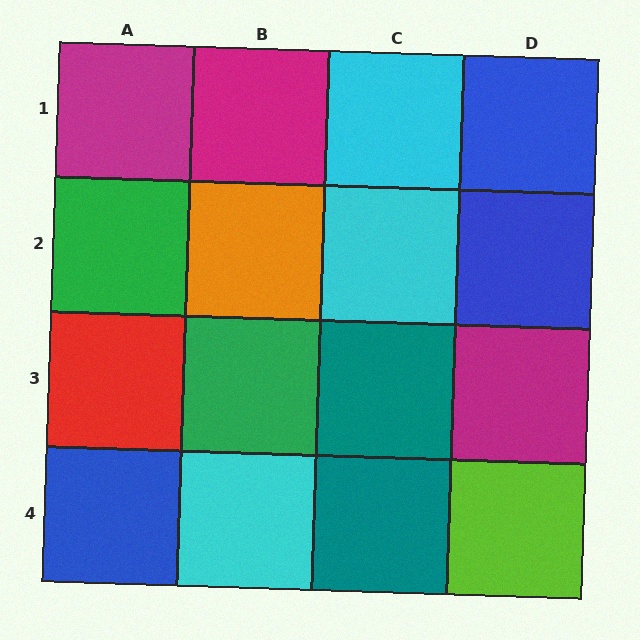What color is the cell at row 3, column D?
Magenta.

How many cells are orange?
1 cell is orange.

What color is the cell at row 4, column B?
Cyan.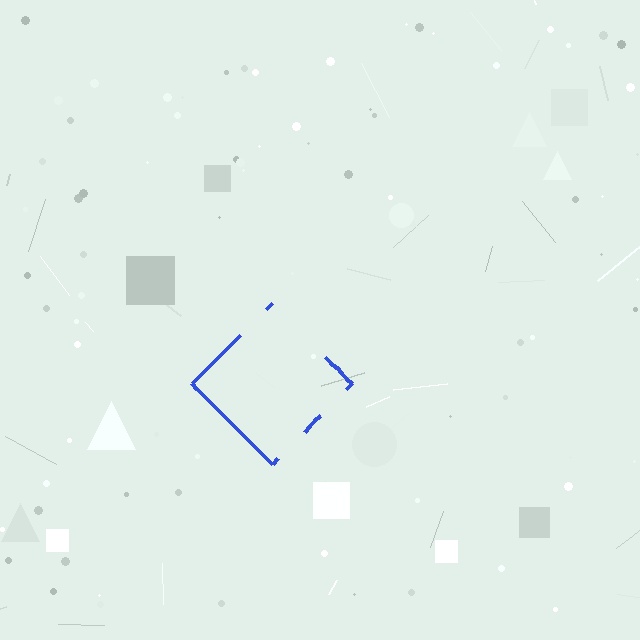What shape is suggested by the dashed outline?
The dashed outline suggests a diamond.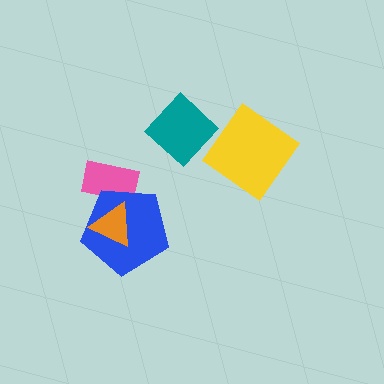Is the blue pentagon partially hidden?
Yes, it is partially covered by another shape.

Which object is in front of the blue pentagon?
The orange triangle is in front of the blue pentagon.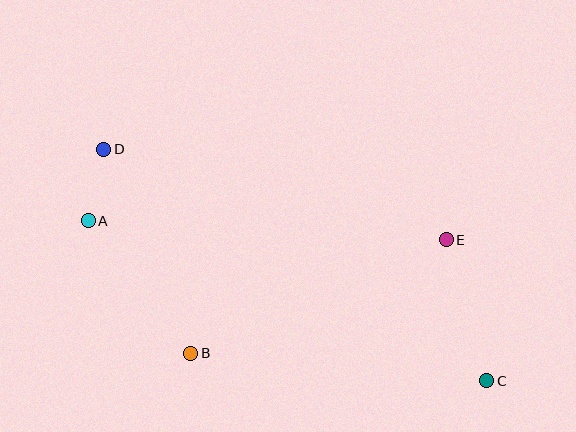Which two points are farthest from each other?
Points C and D are farthest from each other.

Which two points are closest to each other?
Points A and D are closest to each other.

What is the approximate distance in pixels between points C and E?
The distance between C and E is approximately 146 pixels.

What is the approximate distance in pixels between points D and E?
The distance between D and E is approximately 355 pixels.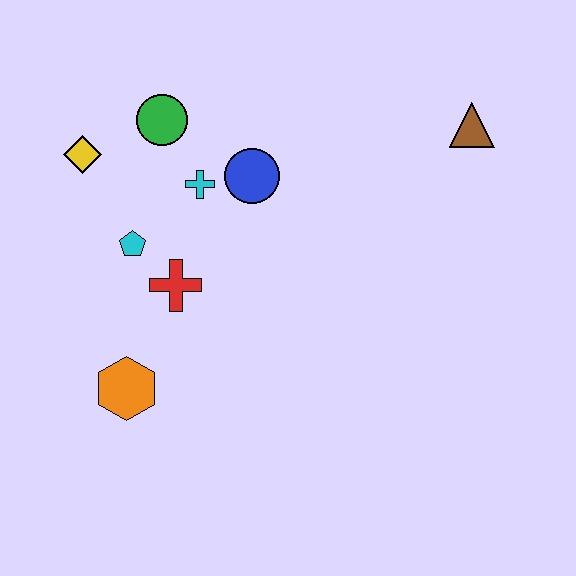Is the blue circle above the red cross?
Yes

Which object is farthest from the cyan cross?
The brown triangle is farthest from the cyan cross.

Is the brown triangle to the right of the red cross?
Yes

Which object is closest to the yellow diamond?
The green circle is closest to the yellow diamond.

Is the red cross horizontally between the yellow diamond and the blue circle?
Yes